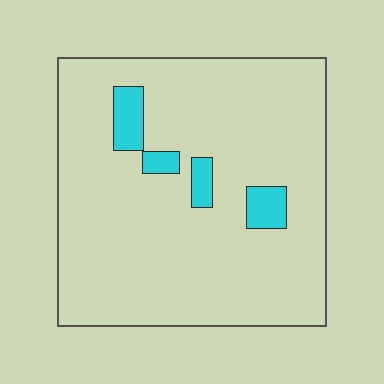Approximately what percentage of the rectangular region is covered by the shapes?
Approximately 10%.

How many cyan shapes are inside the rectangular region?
4.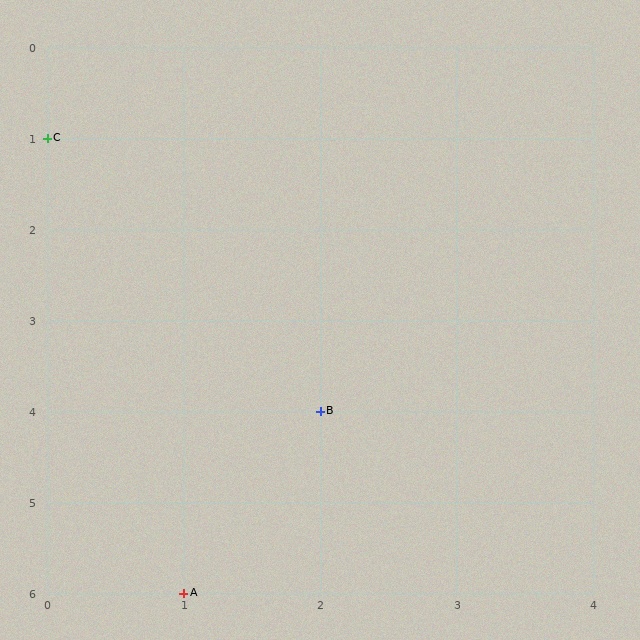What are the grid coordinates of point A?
Point A is at grid coordinates (1, 6).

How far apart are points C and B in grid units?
Points C and B are 2 columns and 3 rows apart (about 3.6 grid units diagonally).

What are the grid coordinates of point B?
Point B is at grid coordinates (2, 4).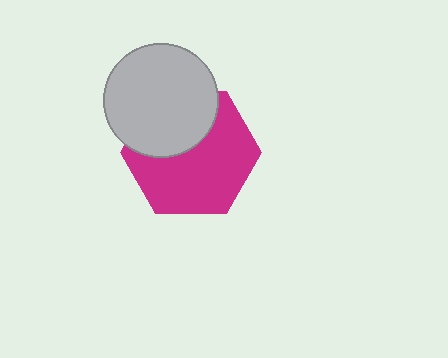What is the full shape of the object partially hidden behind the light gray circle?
The partially hidden object is a magenta hexagon.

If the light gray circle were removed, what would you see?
You would see the complete magenta hexagon.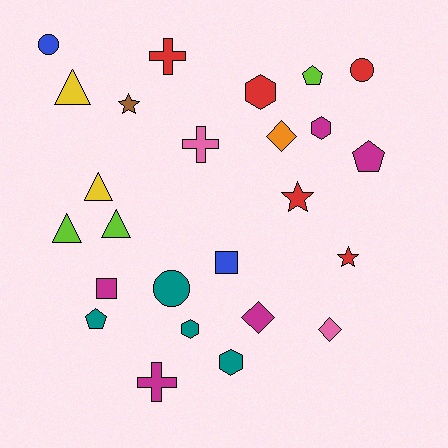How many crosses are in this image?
There are 3 crosses.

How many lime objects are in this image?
There are 3 lime objects.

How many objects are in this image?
There are 25 objects.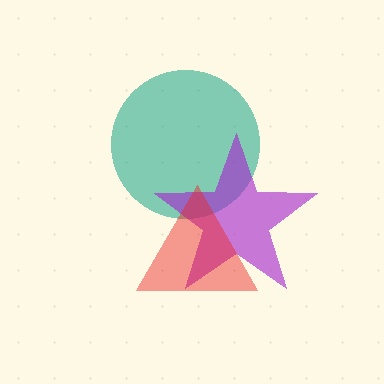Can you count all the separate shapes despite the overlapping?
Yes, there are 3 separate shapes.